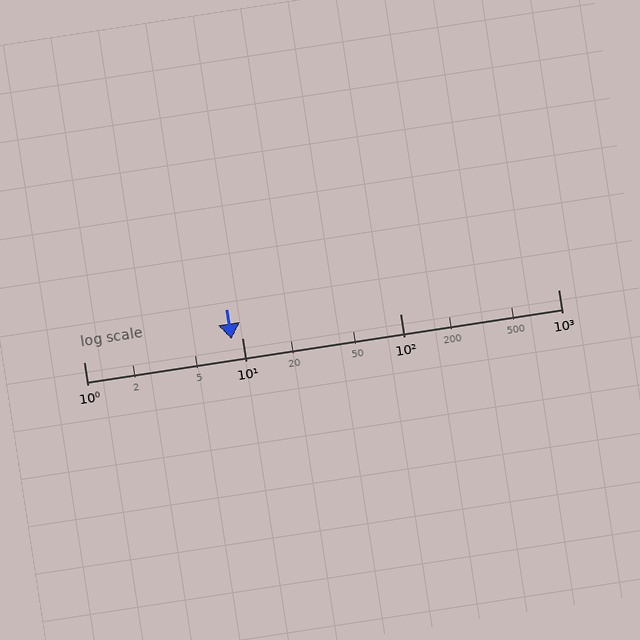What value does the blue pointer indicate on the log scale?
The pointer indicates approximately 8.6.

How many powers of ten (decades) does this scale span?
The scale spans 3 decades, from 1 to 1000.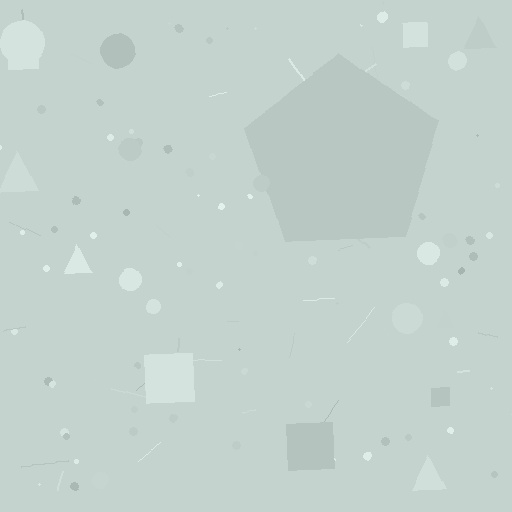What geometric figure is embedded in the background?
A pentagon is embedded in the background.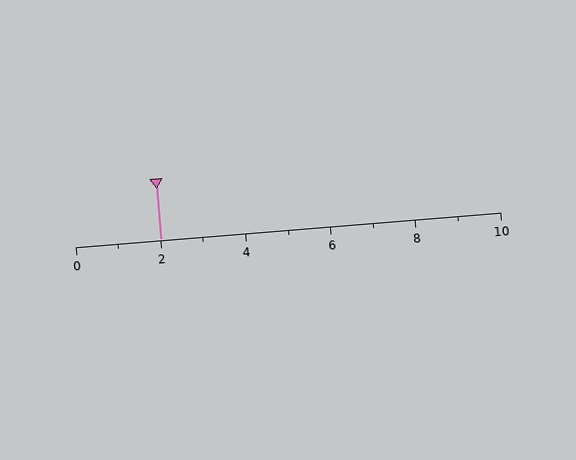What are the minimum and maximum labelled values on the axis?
The axis runs from 0 to 10.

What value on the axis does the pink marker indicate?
The marker indicates approximately 2.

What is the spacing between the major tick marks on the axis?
The major ticks are spaced 2 apart.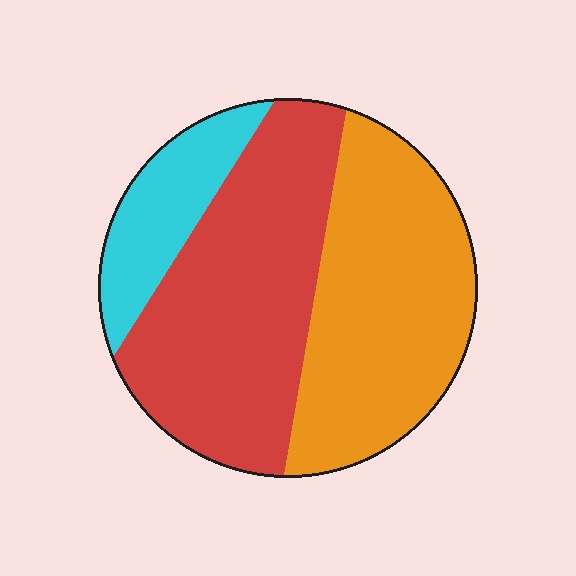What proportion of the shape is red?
Red covers around 45% of the shape.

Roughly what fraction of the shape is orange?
Orange takes up between a third and a half of the shape.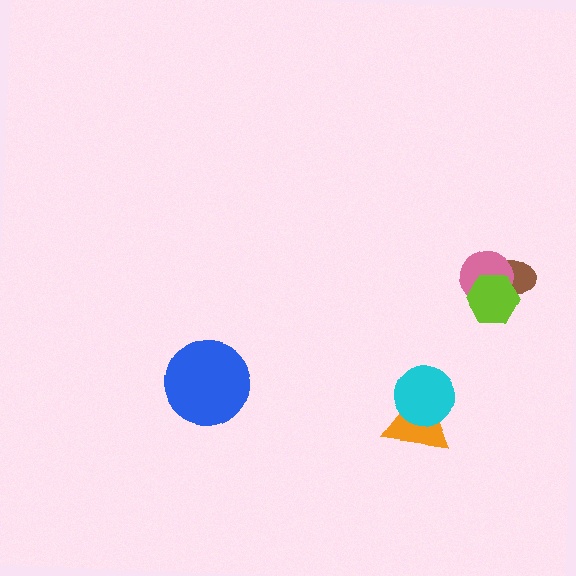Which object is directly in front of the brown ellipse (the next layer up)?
The pink circle is directly in front of the brown ellipse.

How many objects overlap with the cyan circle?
1 object overlaps with the cyan circle.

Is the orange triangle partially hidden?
Yes, it is partially covered by another shape.